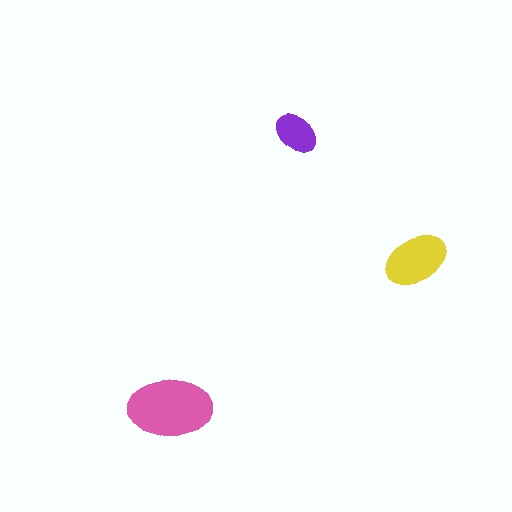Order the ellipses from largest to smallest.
the pink one, the yellow one, the purple one.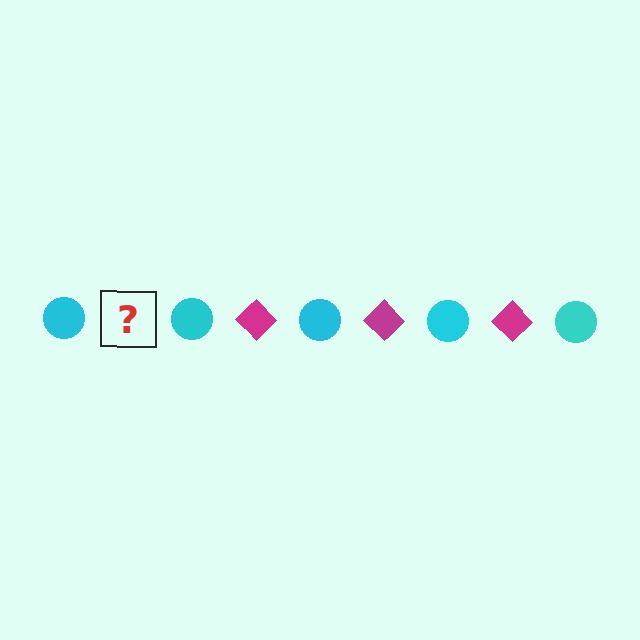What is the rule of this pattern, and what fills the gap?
The rule is that the pattern alternates between cyan circle and magenta diamond. The gap should be filled with a magenta diamond.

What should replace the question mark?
The question mark should be replaced with a magenta diamond.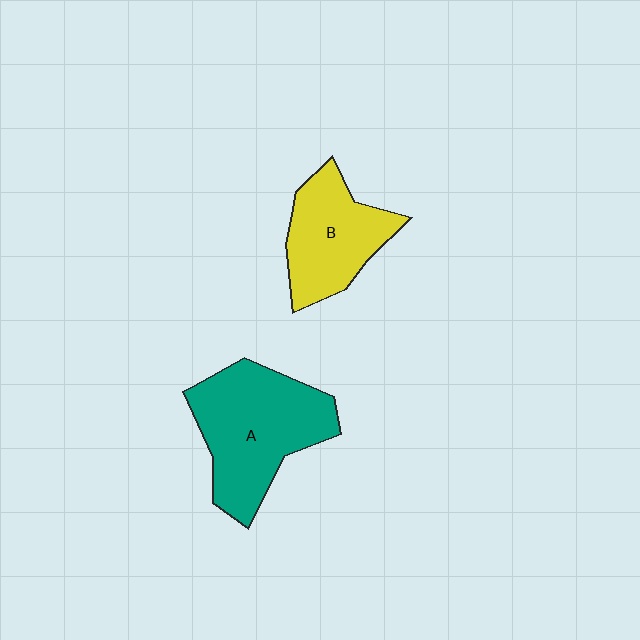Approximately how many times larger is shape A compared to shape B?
Approximately 1.4 times.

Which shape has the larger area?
Shape A (teal).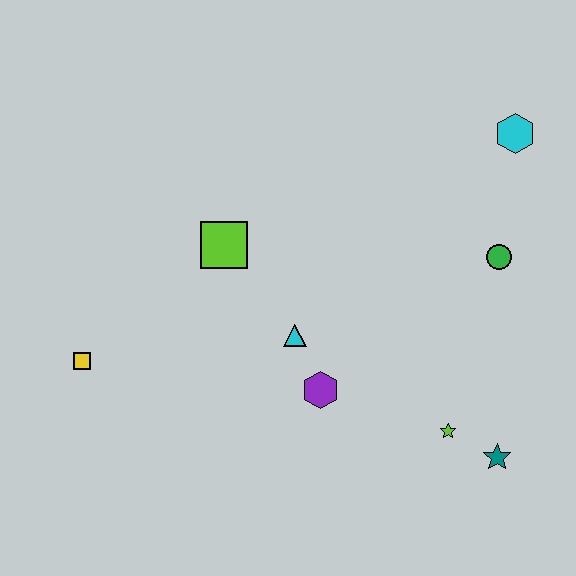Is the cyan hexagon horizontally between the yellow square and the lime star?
No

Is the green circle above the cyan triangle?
Yes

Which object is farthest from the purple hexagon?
The cyan hexagon is farthest from the purple hexagon.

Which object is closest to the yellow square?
The lime square is closest to the yellow square.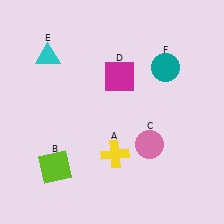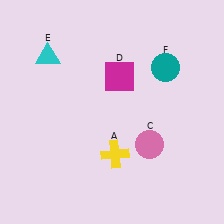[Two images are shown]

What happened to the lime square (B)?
The lime square (B) was removed in Image 2. It was in the bottom-left area of Image 1.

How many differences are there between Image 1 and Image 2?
There is 1 difference between the two images.